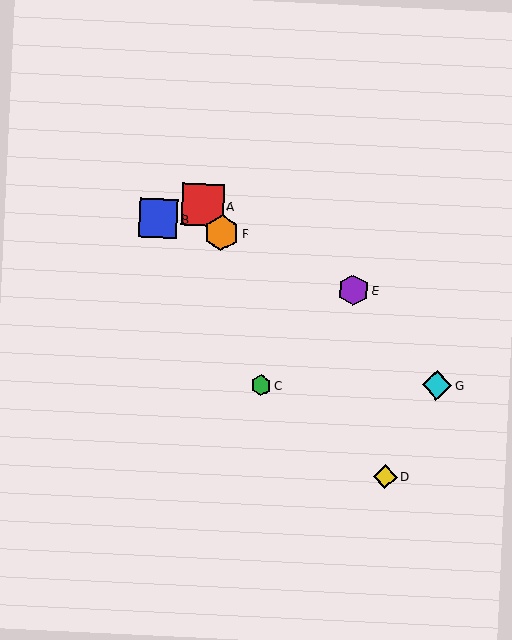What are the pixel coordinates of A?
Object A is at (203, 205).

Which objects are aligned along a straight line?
Objects A, D, F are aligned along a straight line.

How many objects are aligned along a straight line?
3 objects (A, D, F) are aligned along a straight line.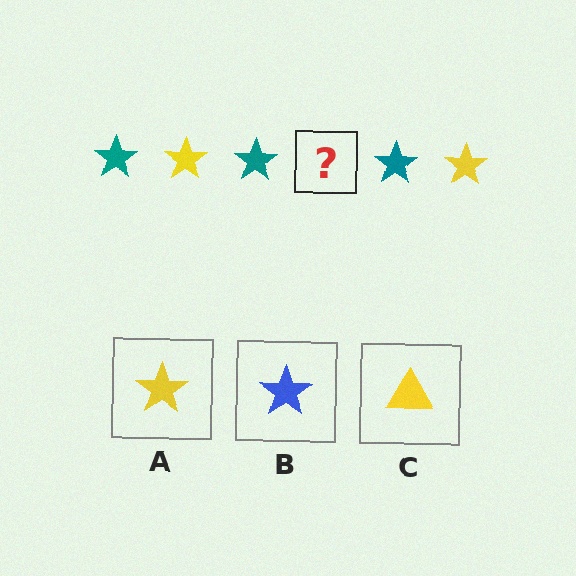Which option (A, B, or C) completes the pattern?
A.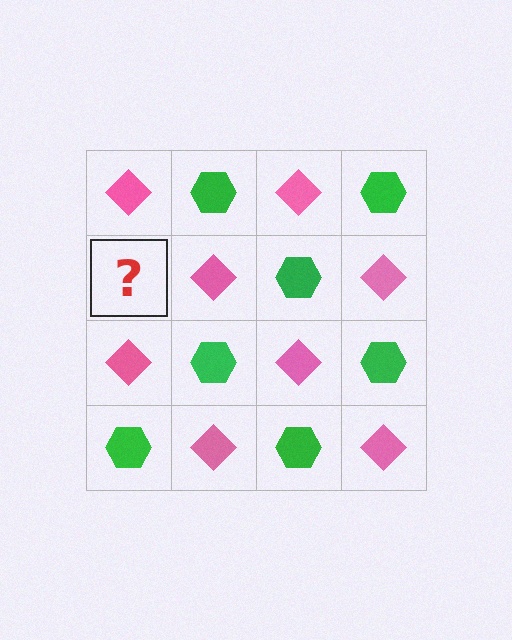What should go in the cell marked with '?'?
The missing cell should contain a green hexagon.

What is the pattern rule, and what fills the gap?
The rule is that it alternates pink diamond and green hexagon in a checkerboard pattern. The gap should be filled with a green hexagon.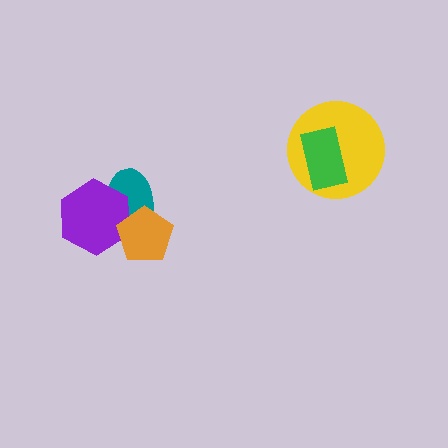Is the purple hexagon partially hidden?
Yes, it is partially covered by another shape.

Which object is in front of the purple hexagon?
The orange pentagon is in front of the purple hexagon.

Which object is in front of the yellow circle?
The green rectangle is in front of the yellow circle.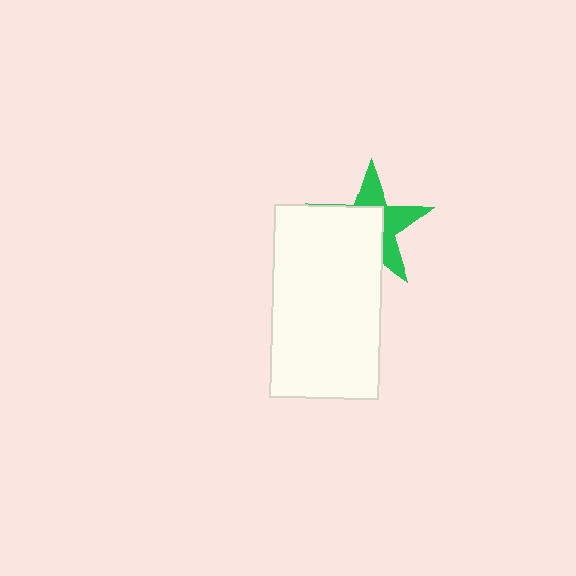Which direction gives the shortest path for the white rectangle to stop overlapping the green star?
Moving toward the lower-left gives the shortest separation.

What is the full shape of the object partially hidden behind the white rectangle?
The partially hidden object is a green star.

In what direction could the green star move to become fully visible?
The green star could move toward the upper-right. That would shift it out from behind the white rectangle entirely.